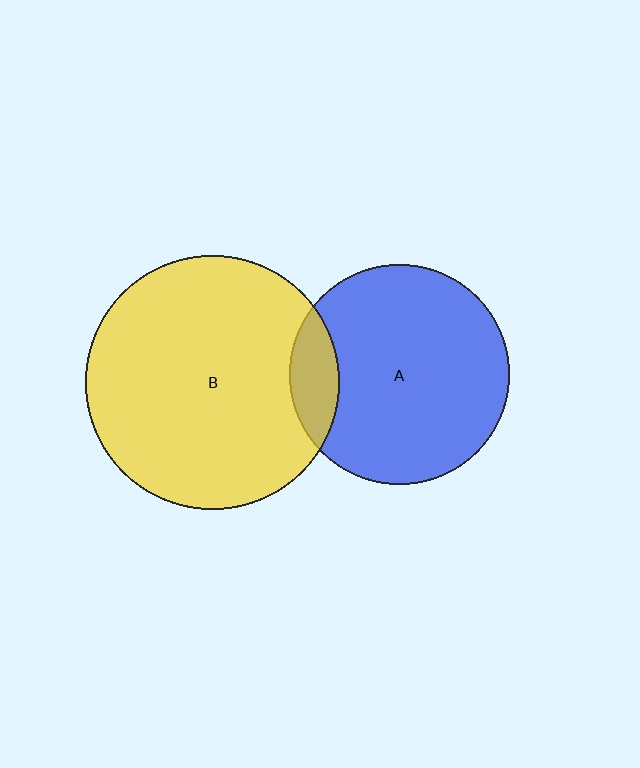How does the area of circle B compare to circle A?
Approximately 1.3 times.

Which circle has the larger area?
Circle B (yellow).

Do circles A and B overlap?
Yes.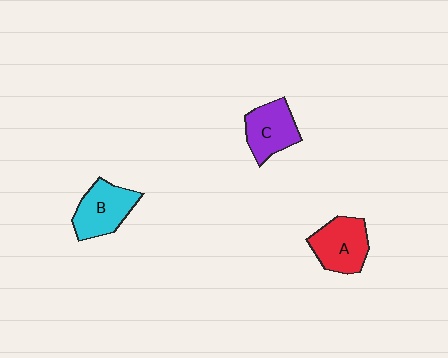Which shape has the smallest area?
Shape C (purple).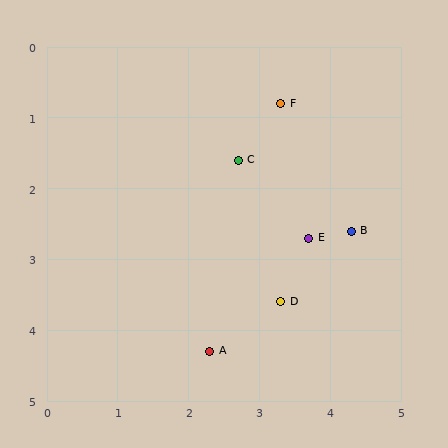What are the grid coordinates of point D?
Point D is at approximately (3.3, 3.6).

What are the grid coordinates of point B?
Point B is at approximately (4.3, 2.6).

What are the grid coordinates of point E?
Point E is at approximately (3.7, 2.7).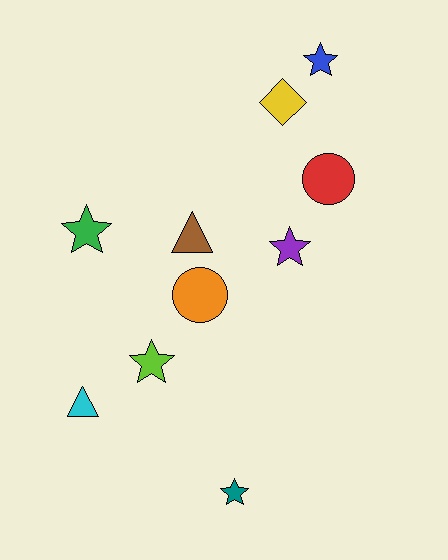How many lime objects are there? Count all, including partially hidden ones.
There is 1 lime object.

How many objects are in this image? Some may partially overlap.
There are 10 objects.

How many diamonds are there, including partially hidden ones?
There is 1 diamond.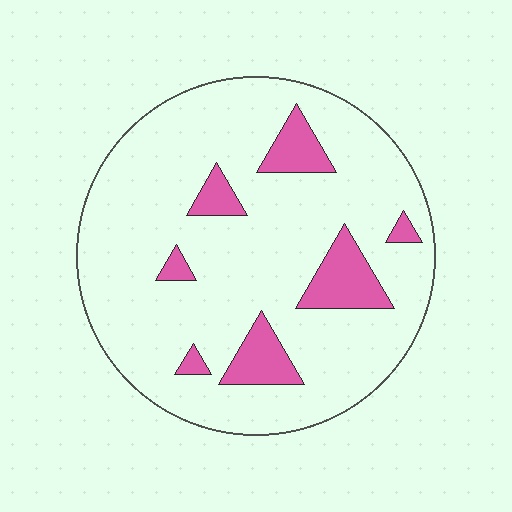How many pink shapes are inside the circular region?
7.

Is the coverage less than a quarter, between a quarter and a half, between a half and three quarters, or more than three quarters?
Less than a quarter.